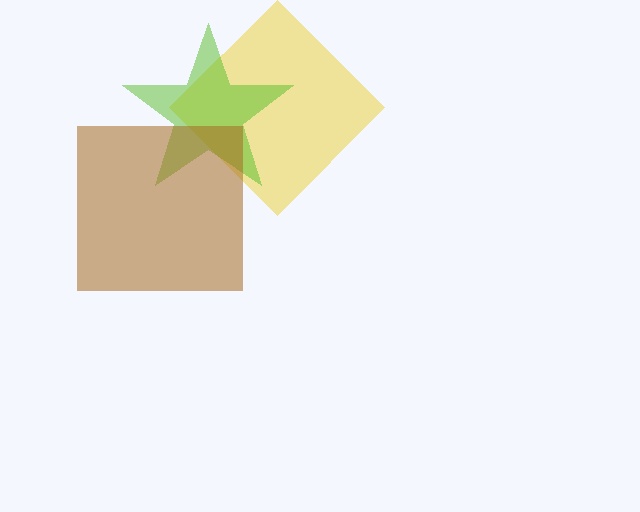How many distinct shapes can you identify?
There are 3 distinct shapes: a yellow diamond, a lime star, a brown square.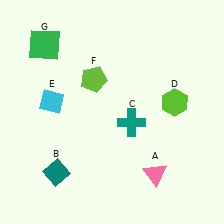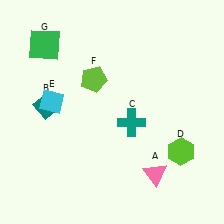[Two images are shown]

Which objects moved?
The objects that moved are: the teal diamond (B), the lime hexagon (D).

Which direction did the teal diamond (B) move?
The teal diamond (B) moved up.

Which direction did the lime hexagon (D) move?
The lime hexagon (D) moved down.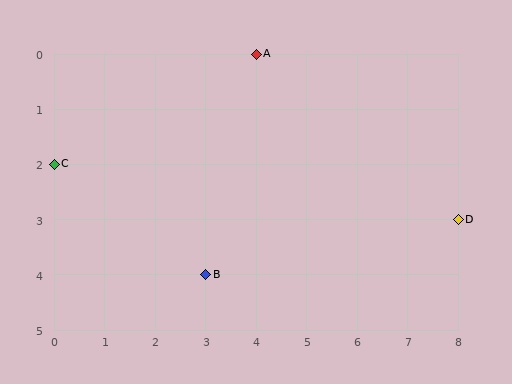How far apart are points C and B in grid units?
Points C and B are 3 columns and 2 rows apart (about 3.6 grid units diagonally).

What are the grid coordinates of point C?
Point C is at grid coordinates (0, 2).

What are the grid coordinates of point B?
Point B is at grid coordinates (3, 4).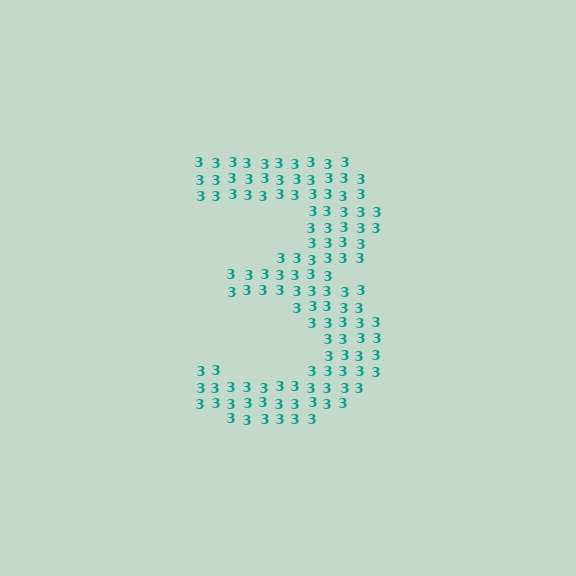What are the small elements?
The small elements are digit 3's.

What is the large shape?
The large shape is the digit 3.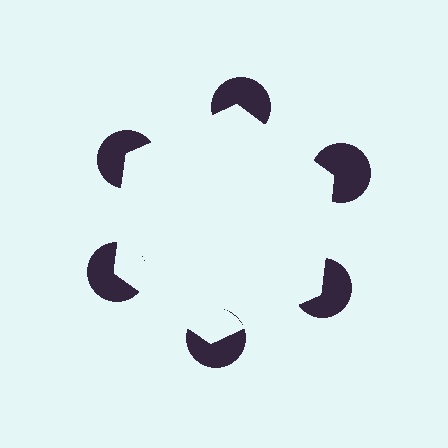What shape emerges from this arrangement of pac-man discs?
An illusory hexagon — its edges are inferred from the aligned wedge cuts in the pac-man discs, not physically drawn.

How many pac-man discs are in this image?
There are 6 — one at each vertex of the illusory hexagon.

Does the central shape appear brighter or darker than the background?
It typically appears slightly brighter than the background, even though no actual brightness change is drawn.